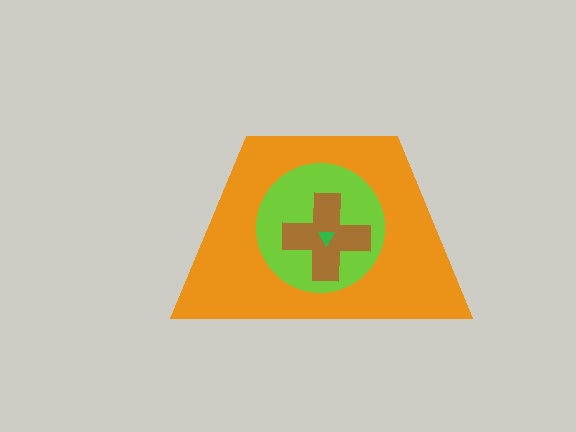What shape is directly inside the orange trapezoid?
The lime circle.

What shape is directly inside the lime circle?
The brown cross.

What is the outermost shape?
The orange trapezoid.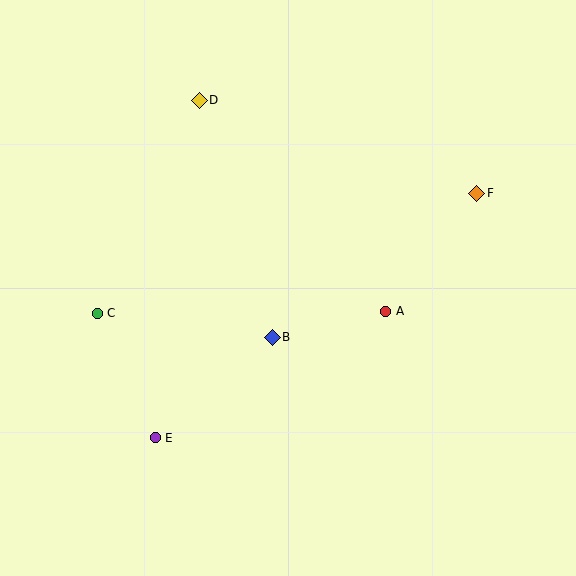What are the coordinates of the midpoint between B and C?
The midpoint between B and C is at (185, 325).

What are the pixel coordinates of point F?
Point F is at (477, 193).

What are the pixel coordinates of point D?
Point D is at (199, 100).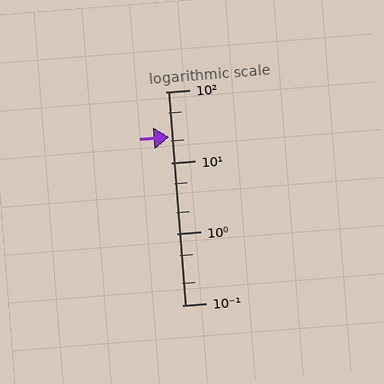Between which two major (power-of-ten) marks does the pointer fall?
The pointer is between 10 and 100.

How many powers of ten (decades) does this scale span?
The scale spans 3 decades, from 0.1 to 100.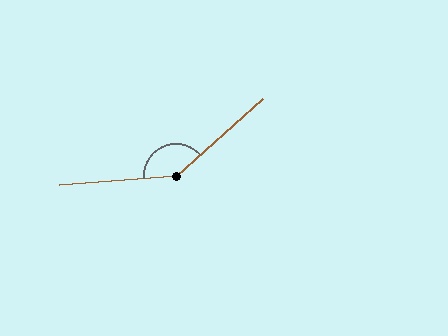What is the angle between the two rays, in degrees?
Approximately 143 degrees.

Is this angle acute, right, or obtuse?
It is obtuse.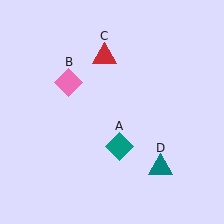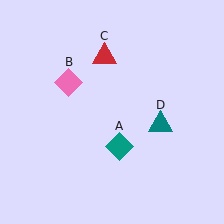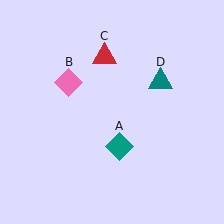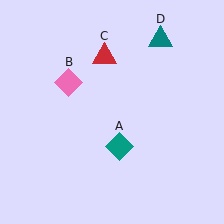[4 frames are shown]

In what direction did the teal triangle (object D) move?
The teal triangle (object D) moved up.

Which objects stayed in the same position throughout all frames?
Teal diamond (object A) and pink diamond (object B) and red triangle (object C) remained stationary.